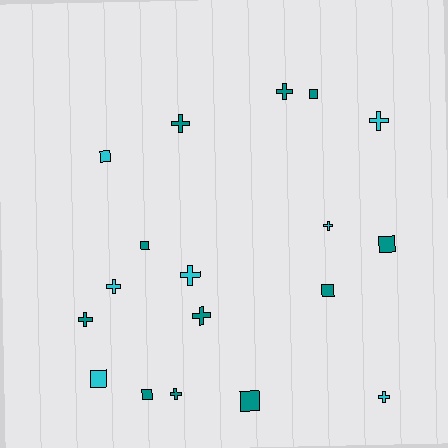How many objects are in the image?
There are 18 objects.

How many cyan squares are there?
There are 2 cyan squares.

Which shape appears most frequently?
Cross, with 10 objects.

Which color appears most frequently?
Teal, with 11 objects.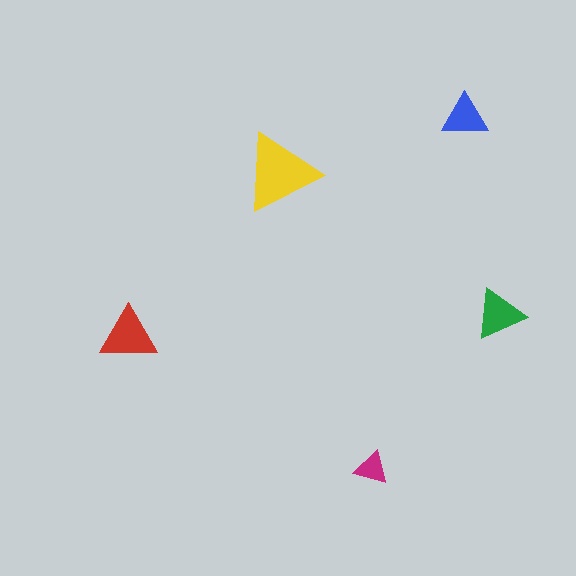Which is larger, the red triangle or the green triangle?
The red one.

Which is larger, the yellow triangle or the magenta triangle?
The yellow one.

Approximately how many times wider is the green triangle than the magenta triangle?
About 1.5 times wider.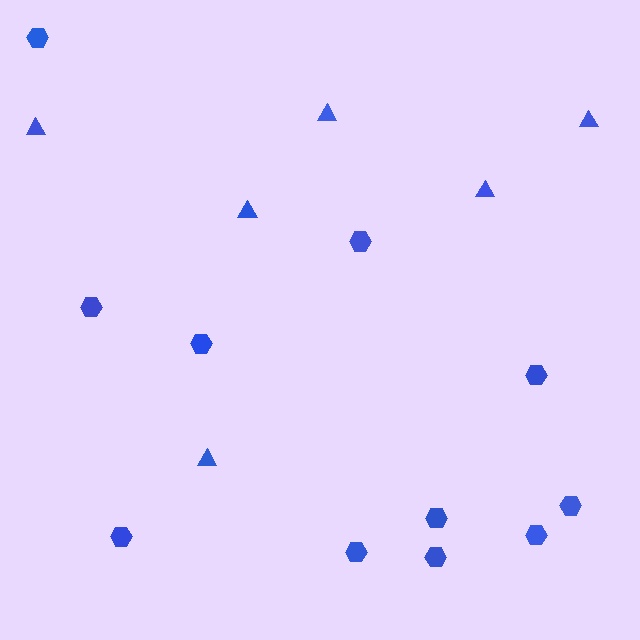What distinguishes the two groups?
There are 2 groups: one group of triangles (6) and one group of hexagons (11).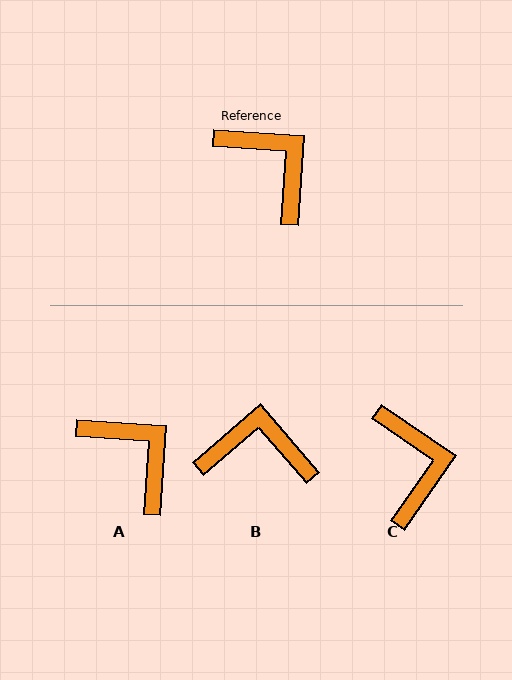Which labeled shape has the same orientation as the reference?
A.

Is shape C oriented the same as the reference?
No, it is off by about 31 degrees.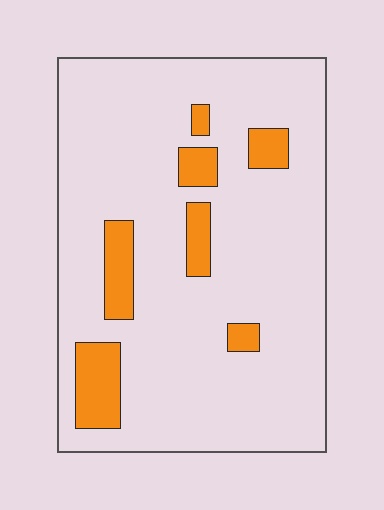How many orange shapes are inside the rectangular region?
7.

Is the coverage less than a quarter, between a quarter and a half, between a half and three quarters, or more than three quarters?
Less than a quarter.